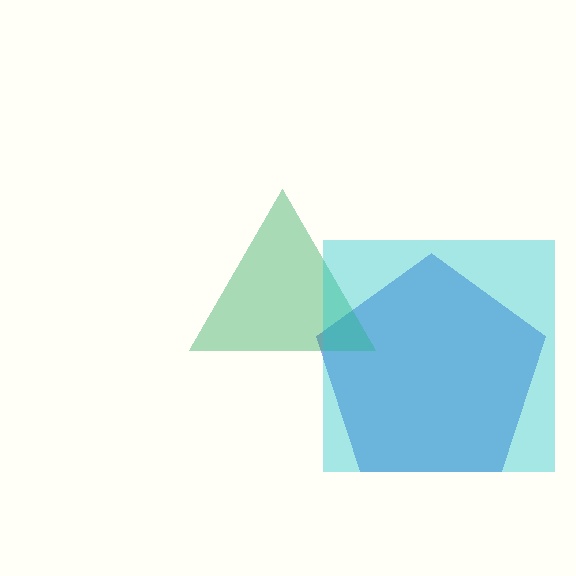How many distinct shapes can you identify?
There are 3 distinct shapes: a blue pentagon, a green triangle, a cyan square.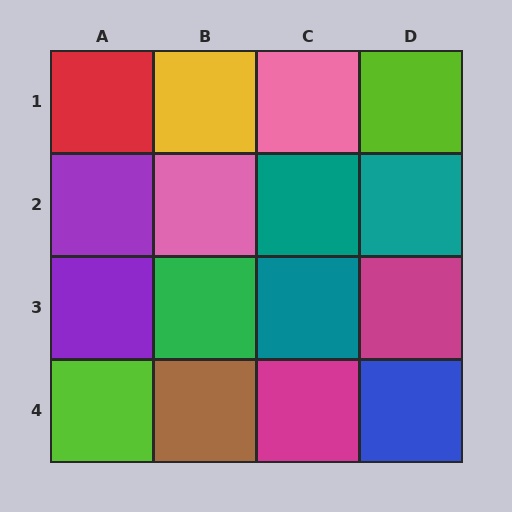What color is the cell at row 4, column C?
Magenta.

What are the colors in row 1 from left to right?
Red, yellow, pink, lime.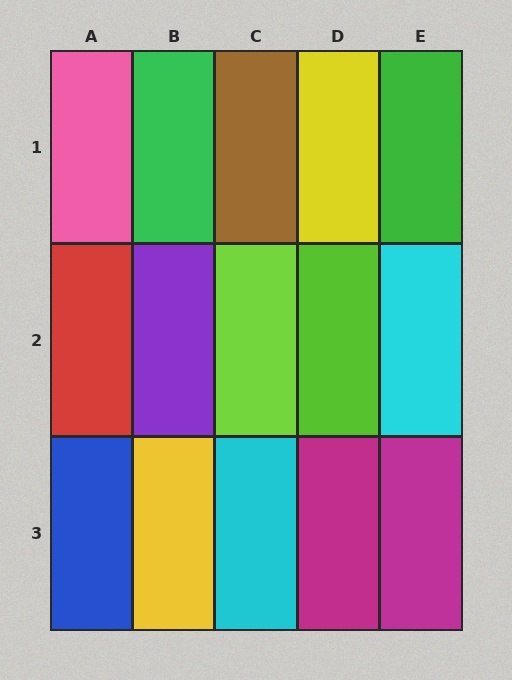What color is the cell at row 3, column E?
Magenta.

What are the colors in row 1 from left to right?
Pink, green, brown, yellow, green.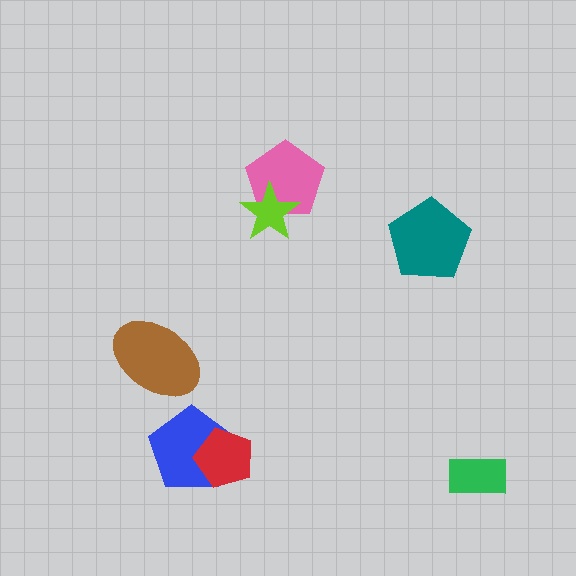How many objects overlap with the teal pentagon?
0 objects overlap with the teal pentagon.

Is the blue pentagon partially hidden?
Yes, it is partially covered by another shape.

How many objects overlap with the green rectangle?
0 objects overlap with the green rectangle.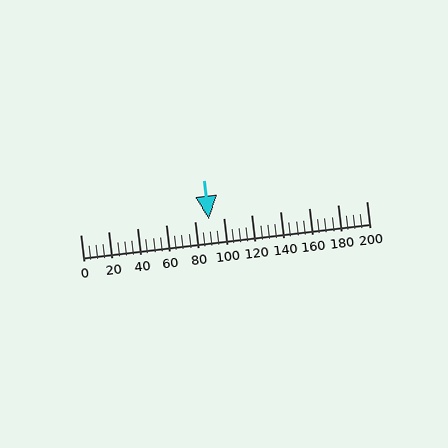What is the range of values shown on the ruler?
The ruler shows values from 0 to 200.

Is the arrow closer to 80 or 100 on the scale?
The arrow is closer to 100.